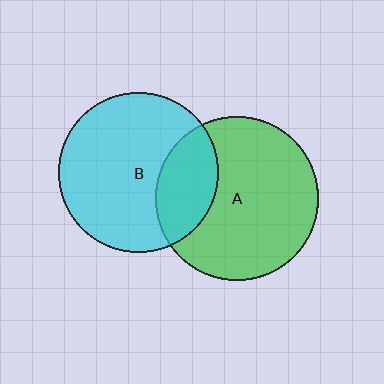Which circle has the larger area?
Circle A (green).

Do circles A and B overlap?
Yes.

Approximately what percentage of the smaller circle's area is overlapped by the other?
Approximately 25%.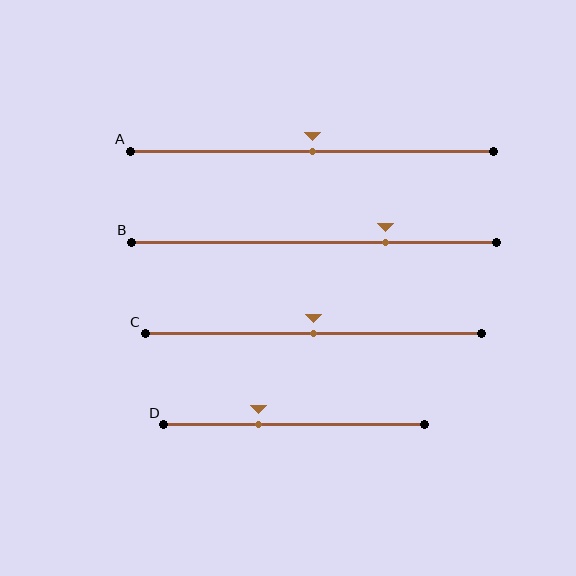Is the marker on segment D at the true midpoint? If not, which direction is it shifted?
No, the marker on segment D is shifted to the left by about 14% of the segment length.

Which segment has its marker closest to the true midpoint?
Segment A has its marker closest to the true midpoint.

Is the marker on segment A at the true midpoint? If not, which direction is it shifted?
Yes, the marker on segment A is at the true midpoint.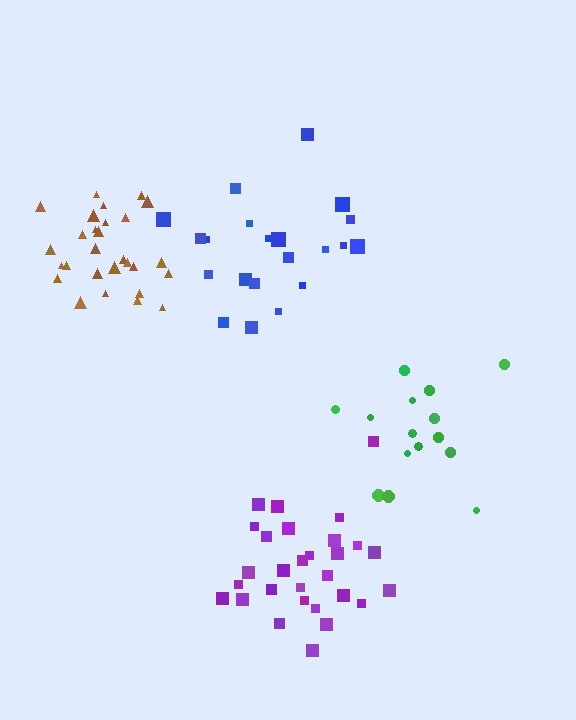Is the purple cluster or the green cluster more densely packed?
Purple.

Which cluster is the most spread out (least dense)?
Blue.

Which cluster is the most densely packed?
Brown.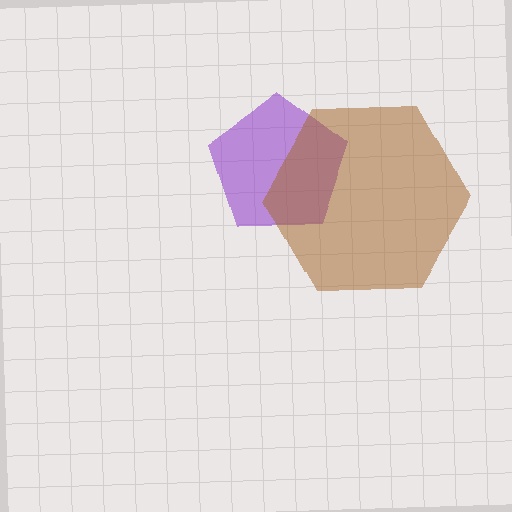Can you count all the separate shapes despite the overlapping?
Yes, there are 2 separate shapes.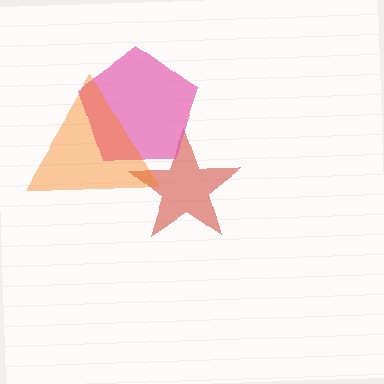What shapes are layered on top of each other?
The layered shapes are: a red star, a pink pentagon, an orange triangle.